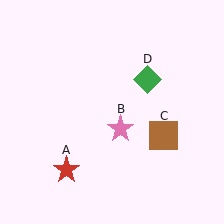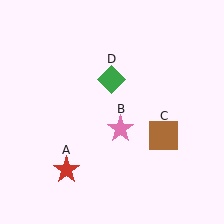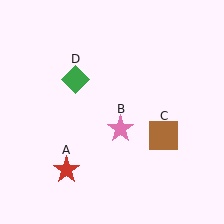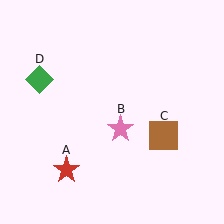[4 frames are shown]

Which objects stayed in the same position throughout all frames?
Red star (object A) and pink star (object B) and brown square (object C) remained stationary.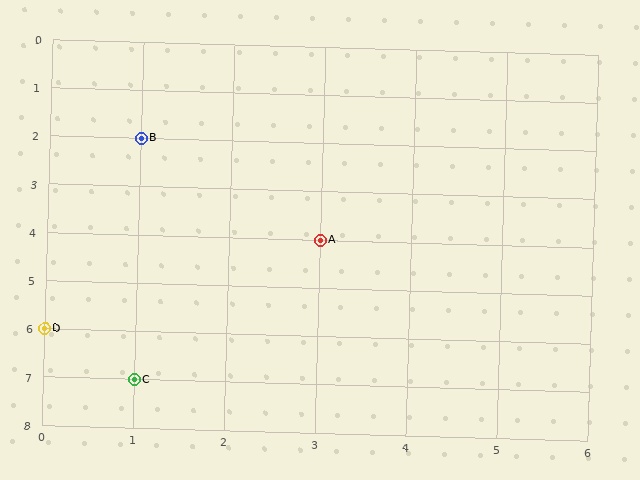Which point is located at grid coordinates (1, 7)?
Point C is at (1, 7).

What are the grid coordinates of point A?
Point A is at grid coordinates (3, 4).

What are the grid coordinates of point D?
Point D is at grid coordinates (0, 6).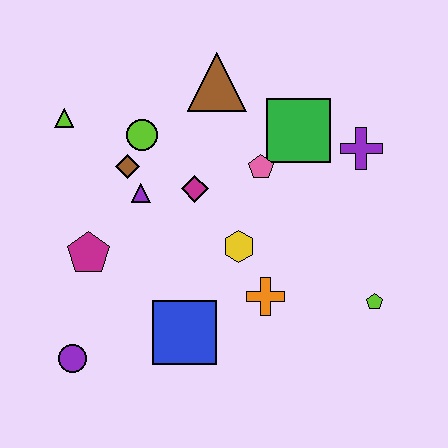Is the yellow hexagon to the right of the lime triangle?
Yes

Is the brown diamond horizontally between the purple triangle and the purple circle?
Yes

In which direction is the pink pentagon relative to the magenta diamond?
The pink pentagon is to the right of the magenta diamond.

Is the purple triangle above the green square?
No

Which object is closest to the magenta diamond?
The purple triangle is closest to the magenta diamond.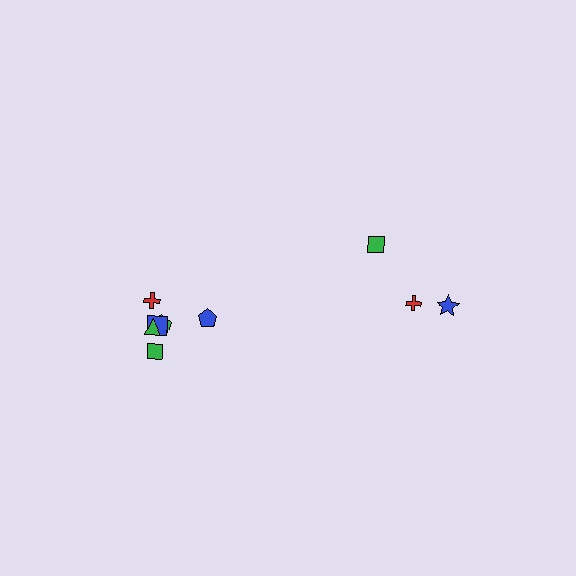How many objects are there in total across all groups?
There are 9 objects.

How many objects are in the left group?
There are 6 objects.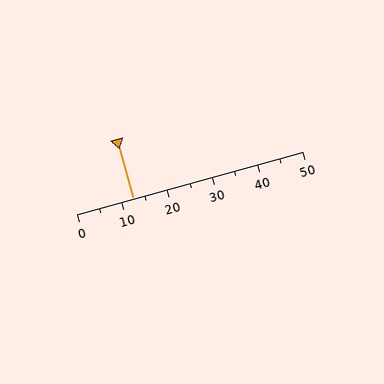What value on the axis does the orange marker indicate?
The marker indicates approximately 12.5.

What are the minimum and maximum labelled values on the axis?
The axis runs from 0 to 50.